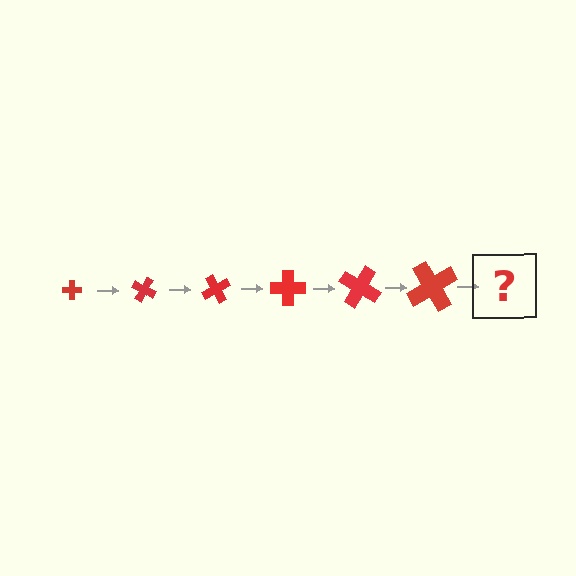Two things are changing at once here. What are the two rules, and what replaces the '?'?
The two rules are that the cross grows larger each step and it rotates 30 degrees each step. The '?' should be a cross, larger than the previous one and rotated 180 degrees from the start.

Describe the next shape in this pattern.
It should be a cross, larger than the previous one and rotated 180 degrees from the start.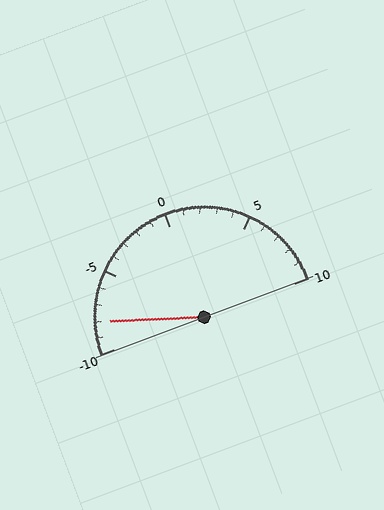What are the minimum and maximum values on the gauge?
The gauge ranges from -10 to 10.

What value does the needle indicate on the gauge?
The needle indicates approximately -8.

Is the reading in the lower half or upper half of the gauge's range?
The reading is in the lower half of the range (-10 to 10).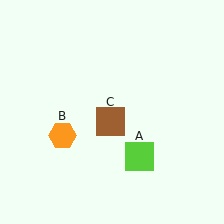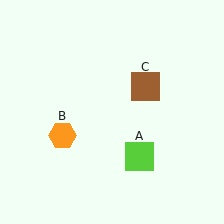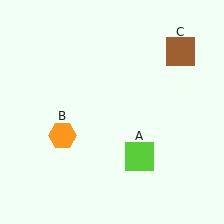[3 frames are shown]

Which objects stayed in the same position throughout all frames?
Lime square (object A) and orange hexagon (object B) remained stationary.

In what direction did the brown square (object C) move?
The brown square (object C) moved up and to the right.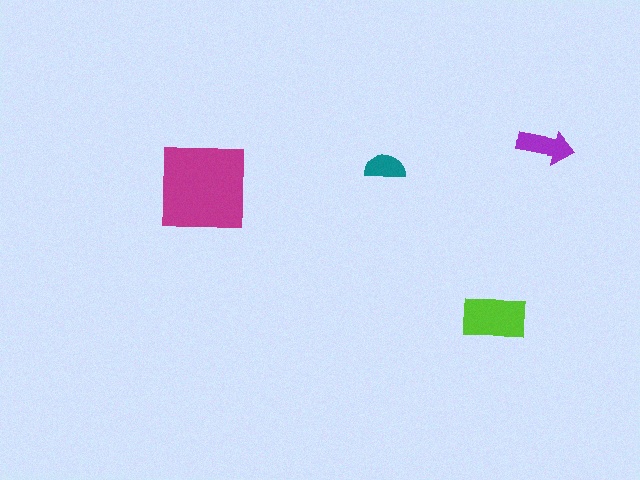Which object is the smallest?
The teal semicircle.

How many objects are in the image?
There are 4 objects in the image.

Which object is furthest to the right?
The purple arrow is rightmost.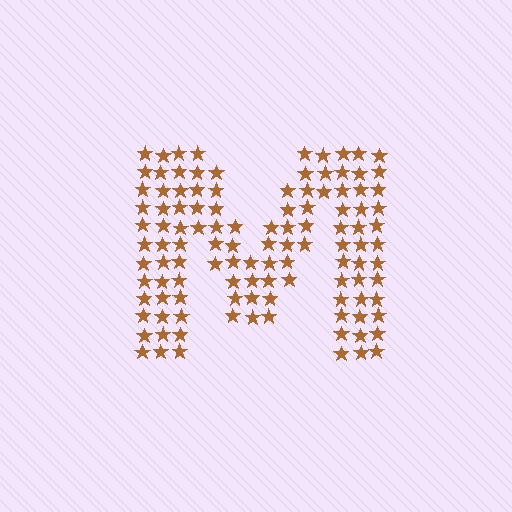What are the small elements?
The small elements are stars.